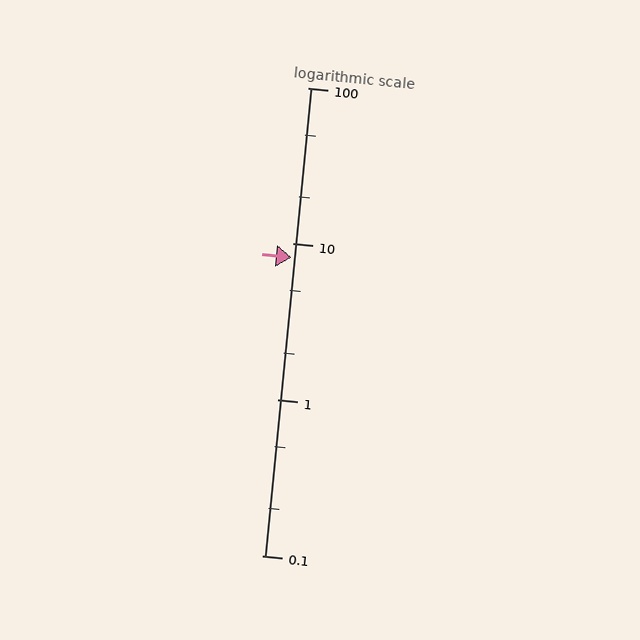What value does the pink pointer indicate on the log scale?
The pointer indicates approximately 8.2.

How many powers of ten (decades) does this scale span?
The scale spans 3 decades, from 0.1 to 100.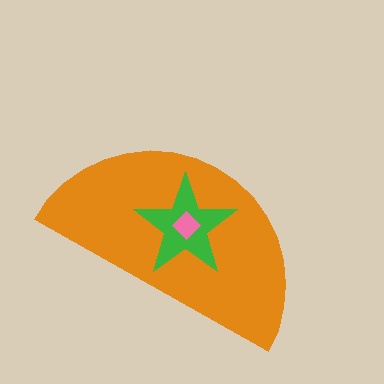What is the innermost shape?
The pink diamond.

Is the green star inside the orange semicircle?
Yes.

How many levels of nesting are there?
3.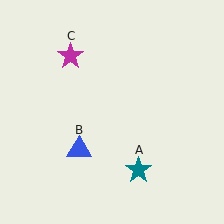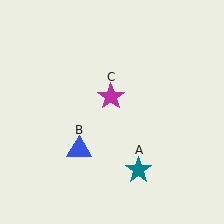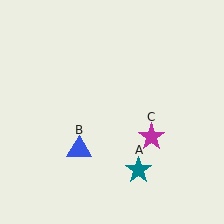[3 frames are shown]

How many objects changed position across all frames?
1 object changed position: magenta star (object C).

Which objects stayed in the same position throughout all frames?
Teal star (object A) and blue triangle (object B) remained stationary.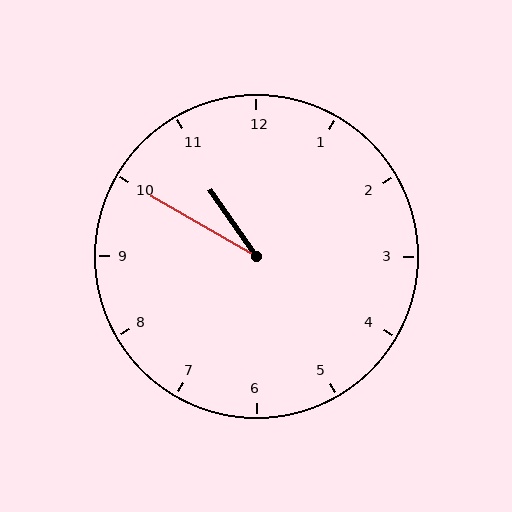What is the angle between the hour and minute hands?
Approximately 25 degrees.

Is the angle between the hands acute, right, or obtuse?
It is acute.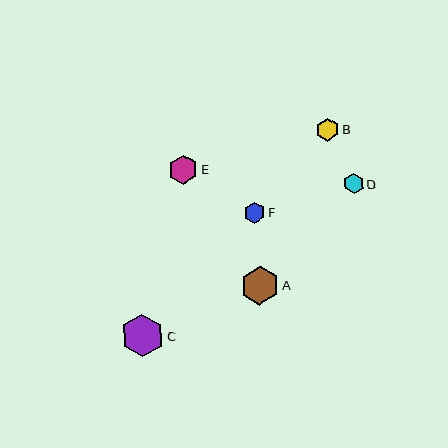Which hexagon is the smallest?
Hexagon D is the smallest with a size of approximately 20 pixels.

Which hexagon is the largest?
Hexagon C is the largest with a size of approximately 43 pixels.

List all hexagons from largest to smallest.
From largest to smallest: C, A, E, B, F, D.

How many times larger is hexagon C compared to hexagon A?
Hexagon C is approximately 1.1 times the size of hexagon A.